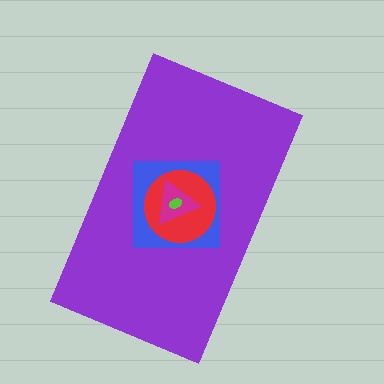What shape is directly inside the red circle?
The magenta triangle.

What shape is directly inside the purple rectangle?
The blue square.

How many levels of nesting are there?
5.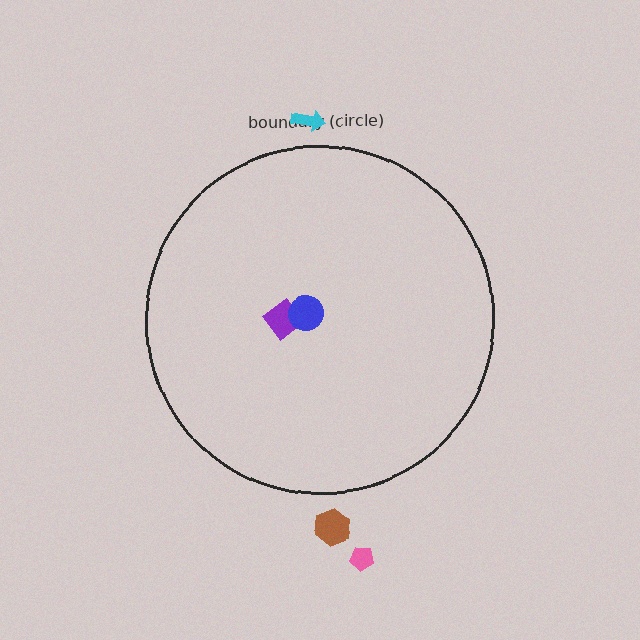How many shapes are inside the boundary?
2 inside, 3 outside.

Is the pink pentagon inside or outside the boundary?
Outside.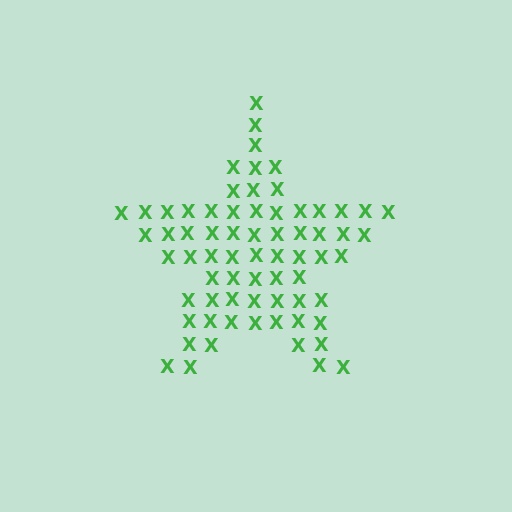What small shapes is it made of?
It is made of small letter X's.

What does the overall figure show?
The overall figure shows a star.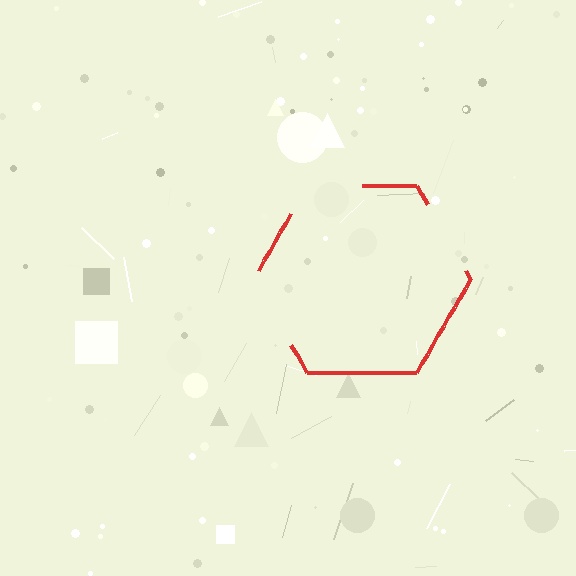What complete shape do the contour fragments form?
The contour fragments form a hexagon.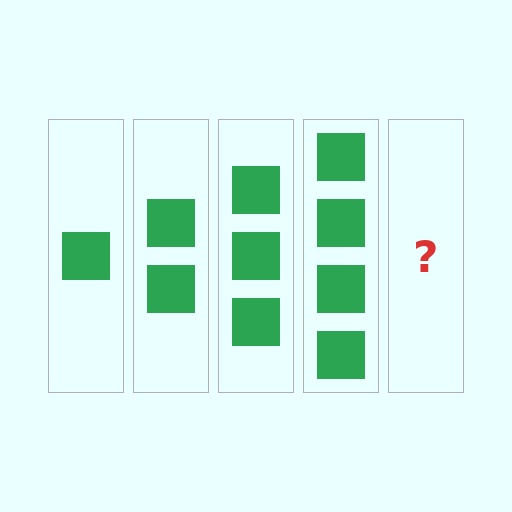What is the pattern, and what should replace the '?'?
The pattern is that each step adds one more square. The '?' should be 5 squares.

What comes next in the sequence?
The next element should be 5 squares.